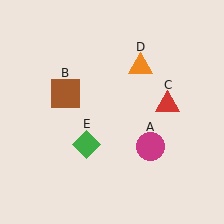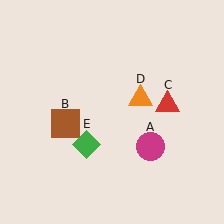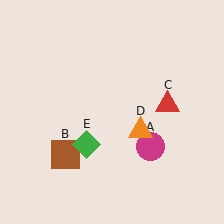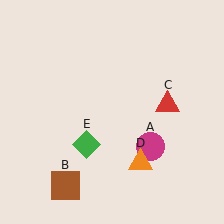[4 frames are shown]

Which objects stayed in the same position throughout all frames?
Magenta circle (object A) and red triangle (object C) and green diamond (object E) remained stationary.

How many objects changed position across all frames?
2 objects changed position: brown square (object B), orange triangle (object D).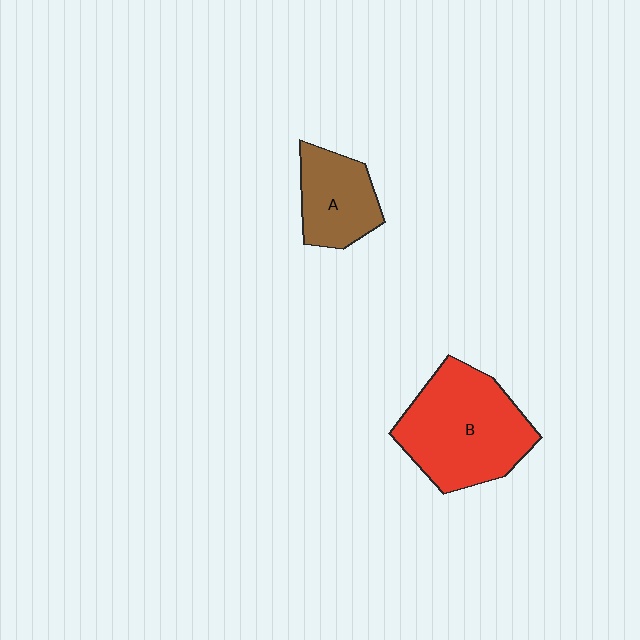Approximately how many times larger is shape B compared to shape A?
Approximately 1.9 times.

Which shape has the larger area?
Shape B (red).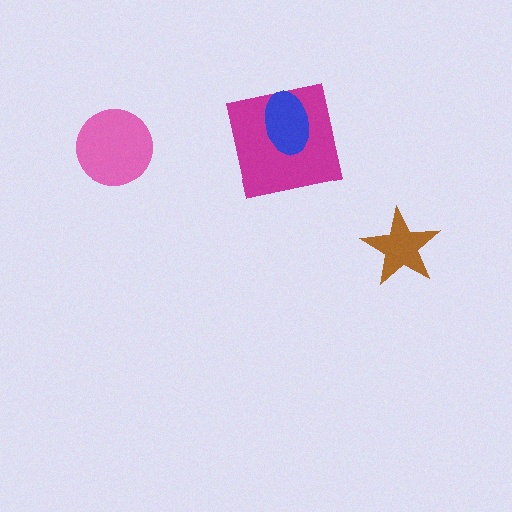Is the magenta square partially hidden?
Yes, it is partially covered by another shape.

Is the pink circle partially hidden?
No, no other shape covers it.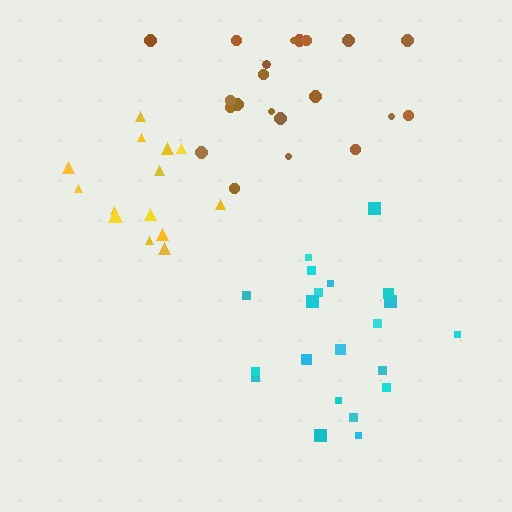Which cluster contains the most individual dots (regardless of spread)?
Cyan (21).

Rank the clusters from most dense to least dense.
cyan, yellow, brown.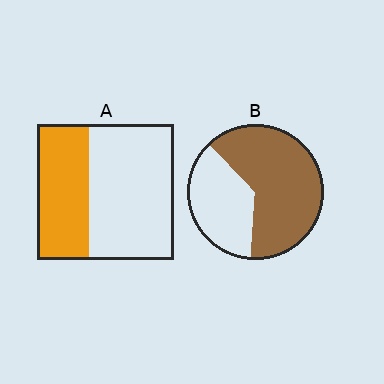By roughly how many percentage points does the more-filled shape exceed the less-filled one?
By roughly 25 percentage points (B over A).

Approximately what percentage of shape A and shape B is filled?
A is approximately 40% and B is approximately 65%.